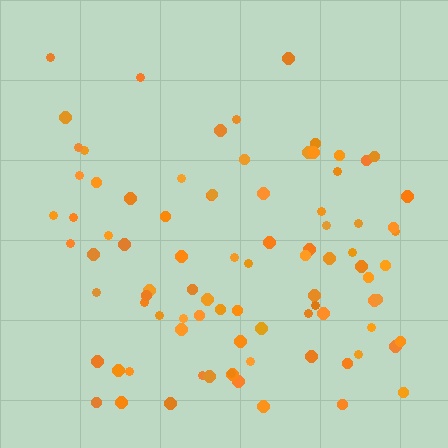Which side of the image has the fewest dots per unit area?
The top.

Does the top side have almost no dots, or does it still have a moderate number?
Still a moderate number, just noticeably fewer than the bottom.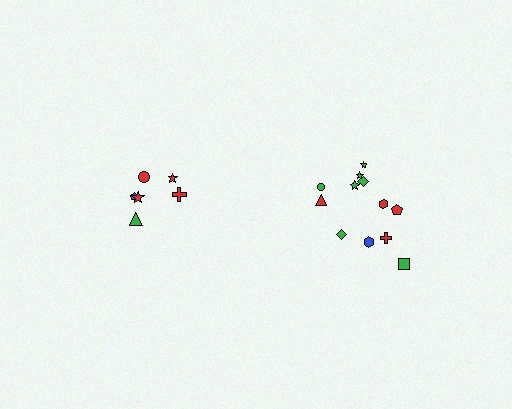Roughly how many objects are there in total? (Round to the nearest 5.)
Roughly 20 objects in total.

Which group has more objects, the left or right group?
The right group.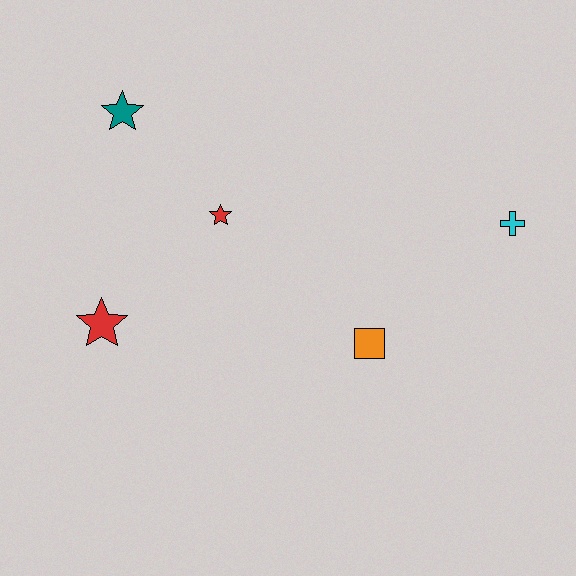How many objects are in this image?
There are 5 objects.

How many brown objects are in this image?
There are no brown objects.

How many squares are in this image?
There is 1 square.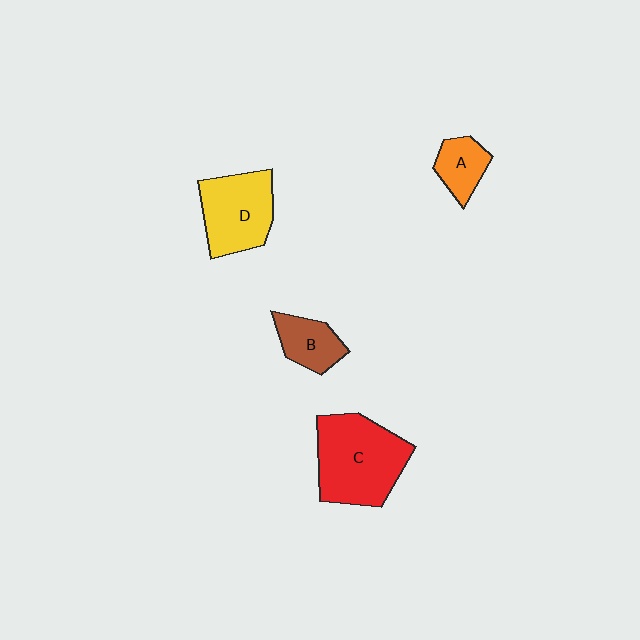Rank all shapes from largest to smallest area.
From largest to smallest: C (red), D (yellow), B (brown), A (orange).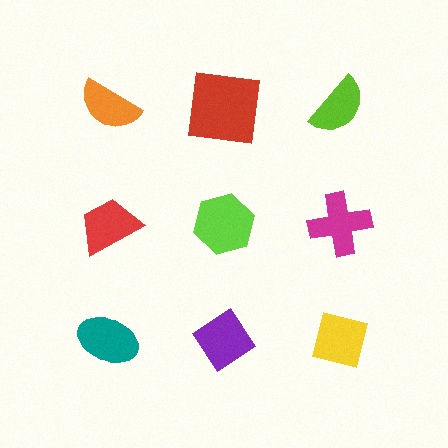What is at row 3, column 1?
A teal ellipse.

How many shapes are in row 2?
3 shapes.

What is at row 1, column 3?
A lime semicircle.